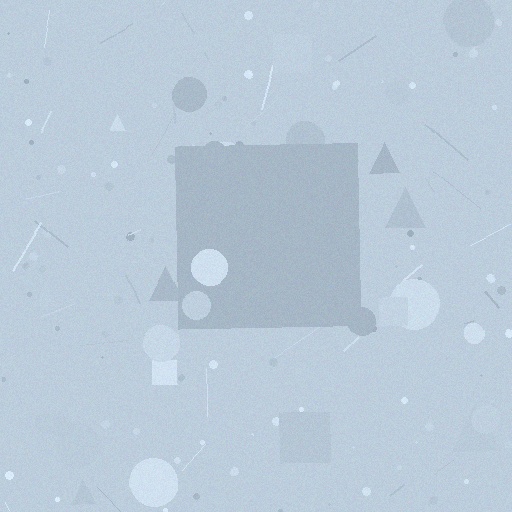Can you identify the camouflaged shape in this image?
The camouflaged shape is a square.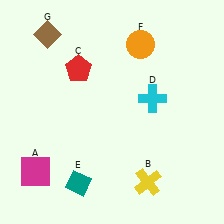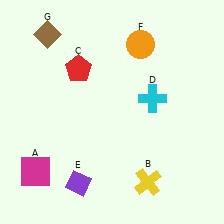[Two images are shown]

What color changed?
The diamond (E) changed from teal in Image 1 to purple in Image 2.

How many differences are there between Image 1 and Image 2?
There is 1 difference between the two images.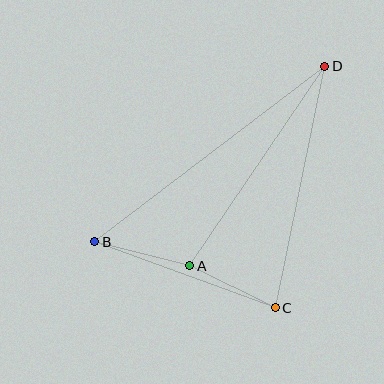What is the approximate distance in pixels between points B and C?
The distance between B and C is approximately 192 pixels.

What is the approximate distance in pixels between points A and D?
The distance between A and D is approximately 241 pixels.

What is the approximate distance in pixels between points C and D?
The distance between C and D is approximately 247 pixels.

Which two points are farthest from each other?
Points B and D are farthest from each other.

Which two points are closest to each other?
Points A and C are closest to each other.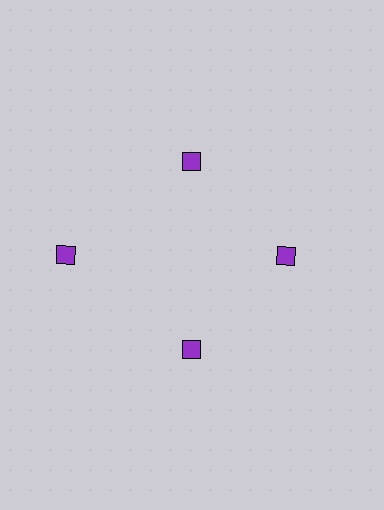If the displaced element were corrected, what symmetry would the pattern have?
It would have 4-fold rotational symmetry — the pattern would map onto itself every 90 degrees.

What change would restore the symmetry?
The symmetry would be restored by moving it inward, back onto the ring so that all 4 diamonds sit at equal angles and equal distance from the center.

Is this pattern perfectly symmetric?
No. The 4 purple diamonds are arranged in a ring, but one element near the 9 o'clock position is pushed outward from the center, breaking the 4-fold rotational symmetry.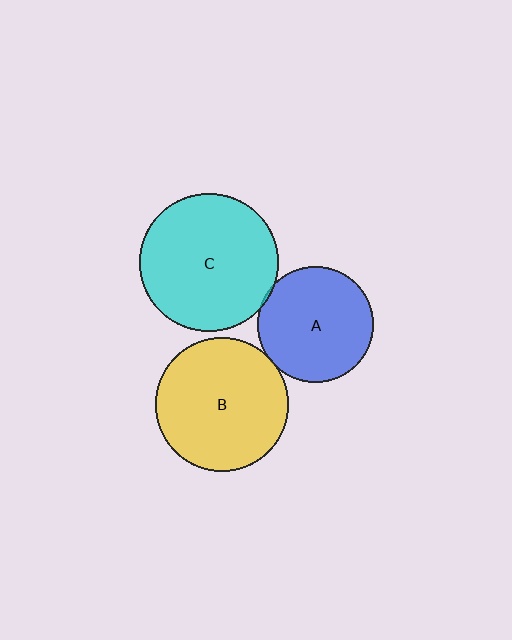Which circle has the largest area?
Circle C (cyan).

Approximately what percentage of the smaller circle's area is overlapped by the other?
Approximately 5%.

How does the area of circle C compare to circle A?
Approximately 1.4 times.